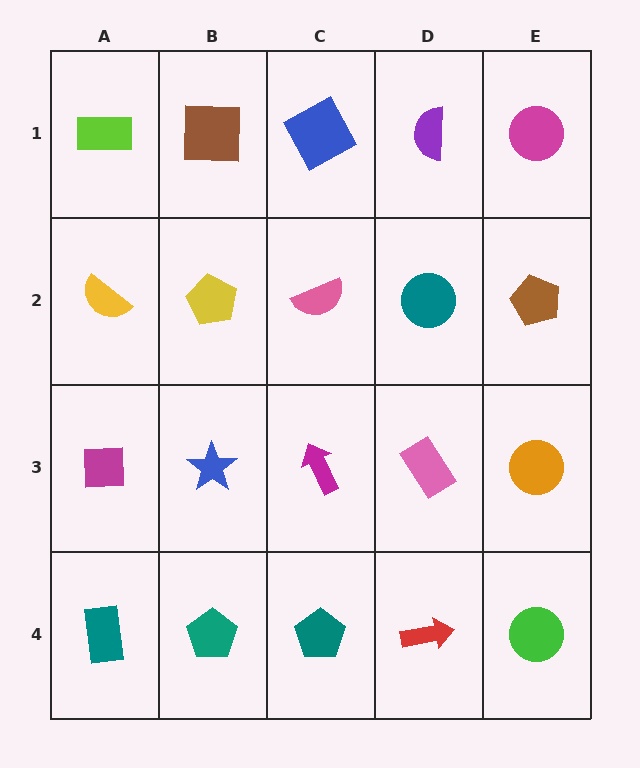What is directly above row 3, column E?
A brown pentagon.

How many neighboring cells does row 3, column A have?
3.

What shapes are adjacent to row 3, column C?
A pink semicircle (row 2, column C), a teal pentagon (row 4, column C), a blue star (row 3, column B), a pink rectangle (row 3, column D).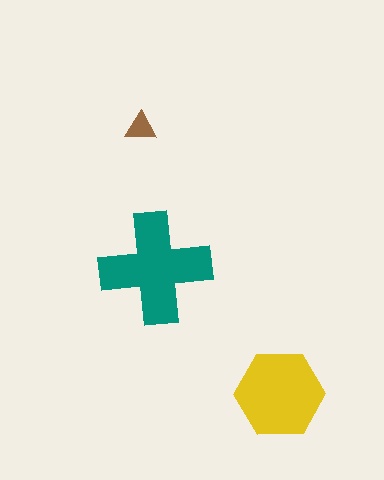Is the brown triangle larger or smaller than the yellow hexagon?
Smaller.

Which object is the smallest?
The brown triangle.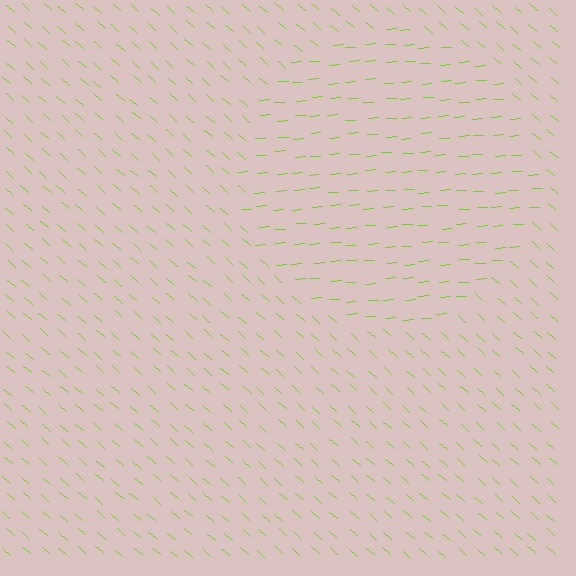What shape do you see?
I see a circle.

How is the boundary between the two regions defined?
The boundary is defined purely by a change in line orientation (approximately 45 degrees difference). All lines are the same color and thickness.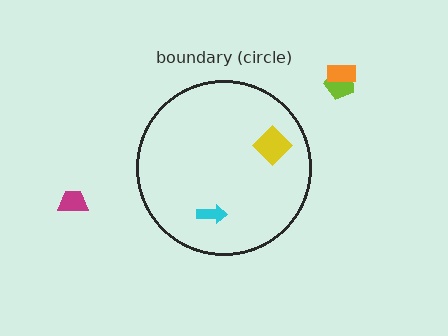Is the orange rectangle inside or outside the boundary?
Outside.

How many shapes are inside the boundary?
2 inside, 3 outside.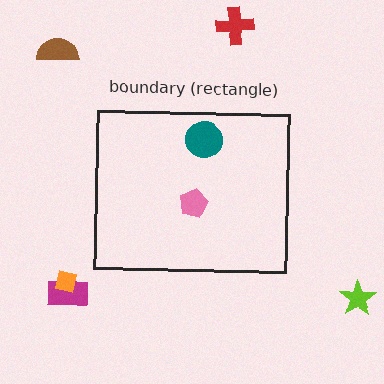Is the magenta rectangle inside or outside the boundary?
Outside.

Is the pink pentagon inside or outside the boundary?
Inside.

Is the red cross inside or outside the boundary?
Outside.